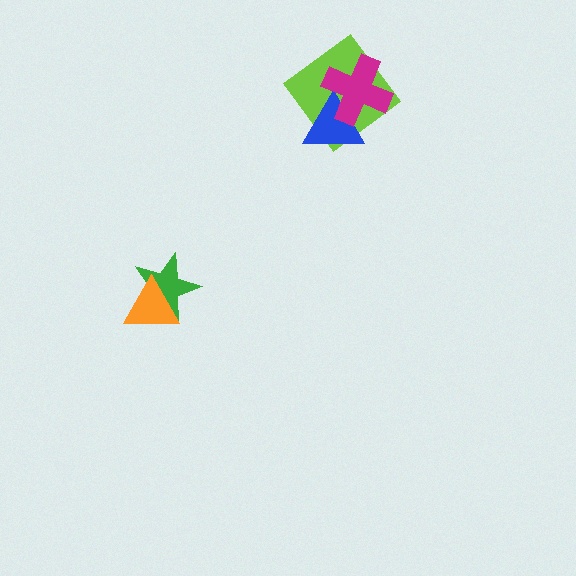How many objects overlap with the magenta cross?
2 objects overlap with the magenta cross.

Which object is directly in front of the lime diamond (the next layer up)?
The blue triangle is directly in front of the lime diamond.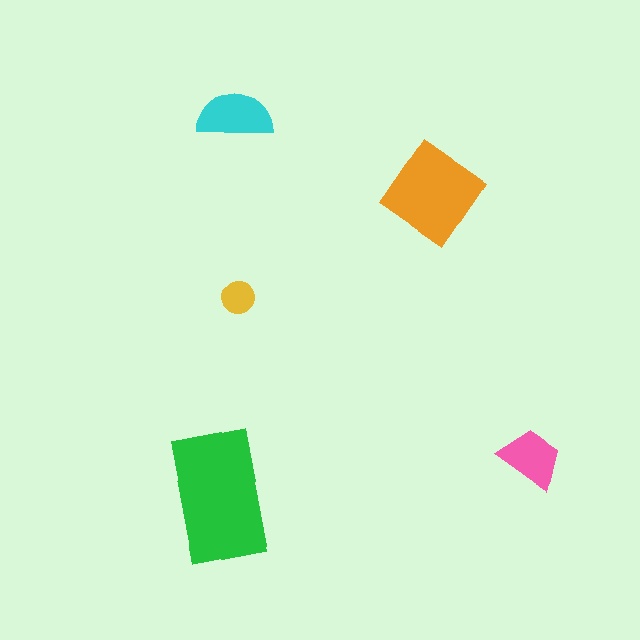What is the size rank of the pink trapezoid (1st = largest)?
4th.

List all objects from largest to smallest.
The green rectangle, the orange diamond, the cyan semicircle, the pink trapezoid, the yellow circle.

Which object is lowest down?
The green rectangle is bottommost.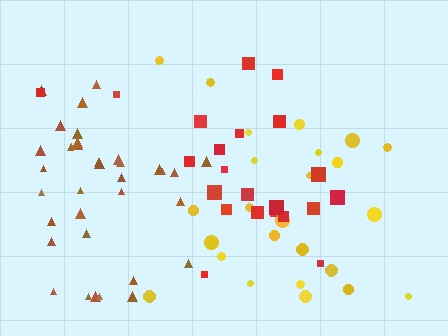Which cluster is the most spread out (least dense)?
Yellow.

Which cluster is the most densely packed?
Brown.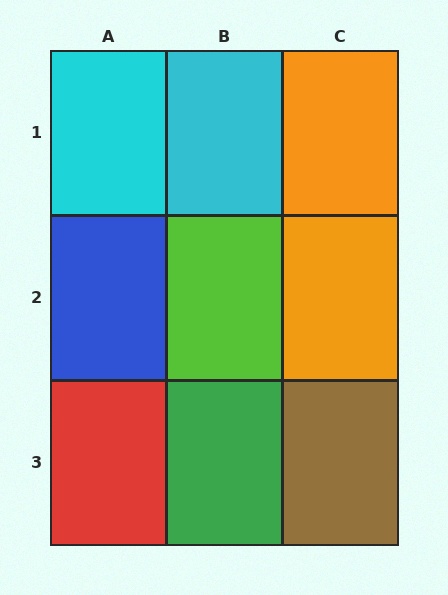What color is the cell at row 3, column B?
Green.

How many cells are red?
1 cell is red.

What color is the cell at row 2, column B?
Lime.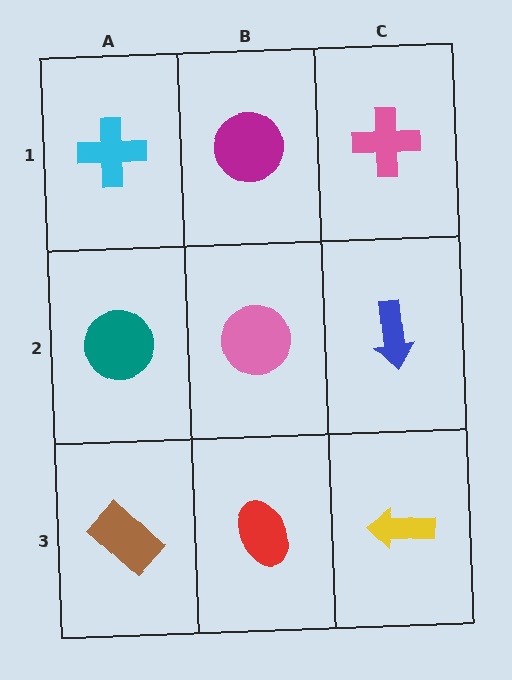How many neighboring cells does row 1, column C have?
2.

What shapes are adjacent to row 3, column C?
A blue arrow (row 2, column C), a red ellipse (row 3, column B).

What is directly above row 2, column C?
A pink cross.